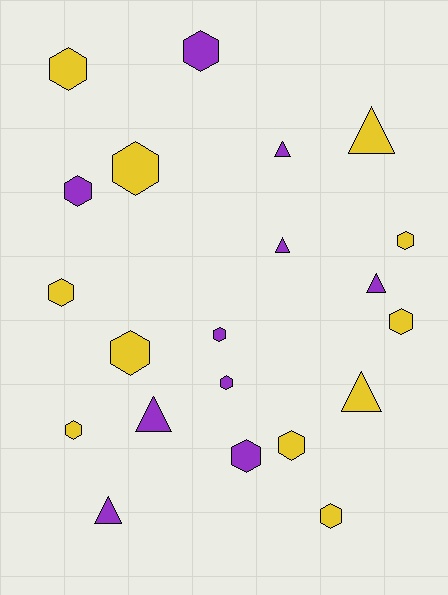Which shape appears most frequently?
Hexagon, with 14 objects.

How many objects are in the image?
There are 21 objects.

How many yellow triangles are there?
There are 2 yellow triangles.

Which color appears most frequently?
Yellow, with 11 objects.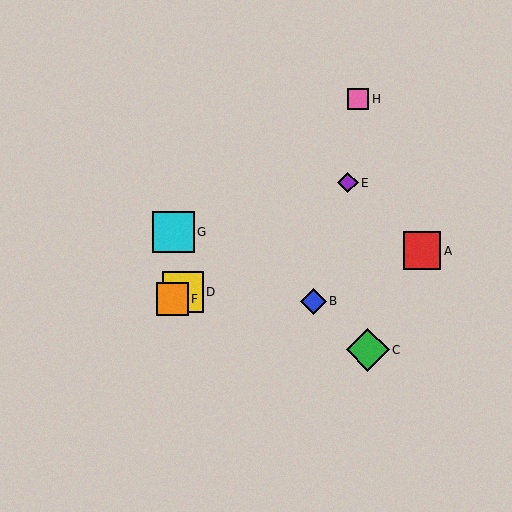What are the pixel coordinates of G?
Object G is at (174, 232).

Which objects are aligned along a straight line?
Objects D, E, F are aligned along a straight line.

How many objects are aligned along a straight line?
3 objects (D, E, F) are aligned along a straight line.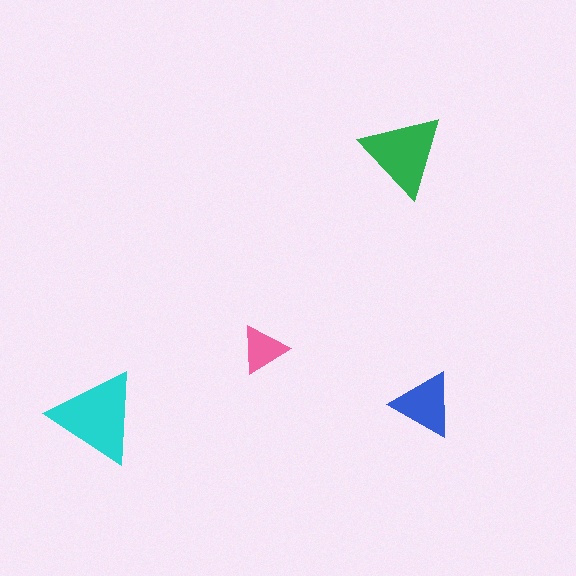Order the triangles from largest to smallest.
the cyan one, the green one, the blue one, the pink one.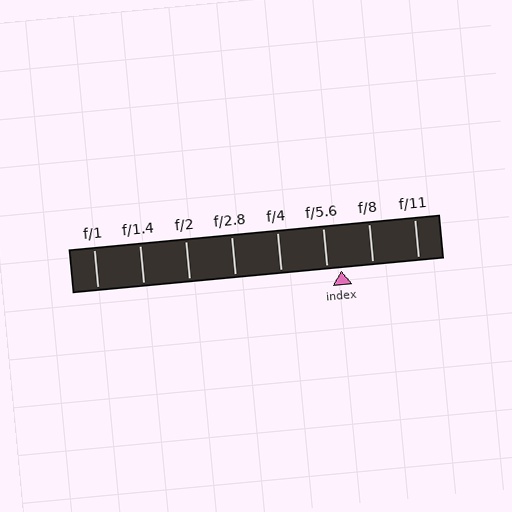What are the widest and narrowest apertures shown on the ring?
The widest aperture shown is f/1 and the narrowest is f/11.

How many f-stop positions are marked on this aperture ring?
There are 8 f-stop positions marked.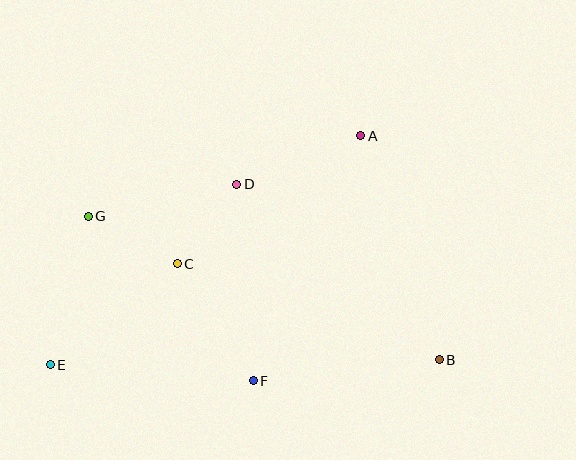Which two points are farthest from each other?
Points B and E are farthest from each other.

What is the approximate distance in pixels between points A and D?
The distance between A and D is approximately 133 pixels.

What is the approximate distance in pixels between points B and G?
The distance between B and G is approximately 379 pixels.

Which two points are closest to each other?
Points C and D are closest to each other.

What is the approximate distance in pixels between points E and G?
The distance between E and G is approximately 153 pixels.